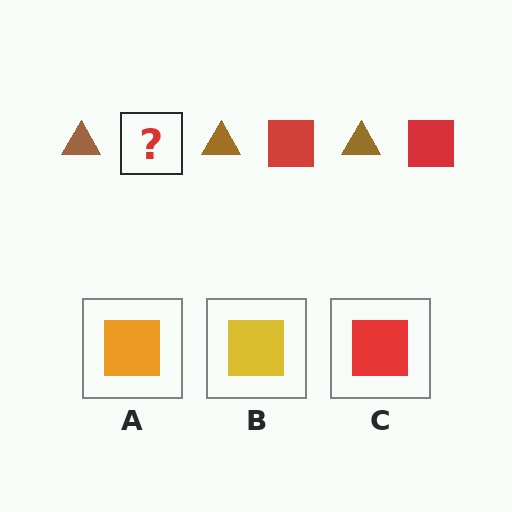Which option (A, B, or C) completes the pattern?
C.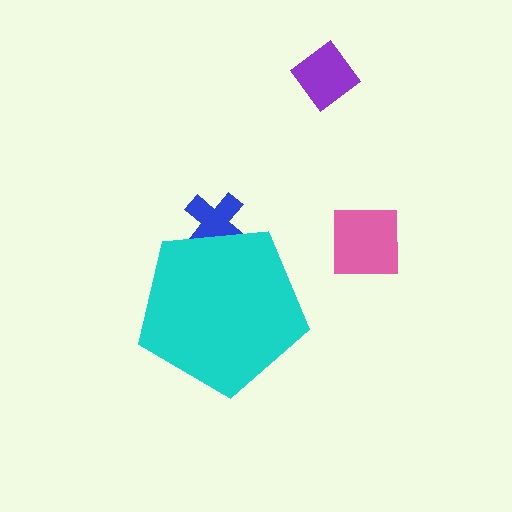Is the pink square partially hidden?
No, the pink square is fully visible.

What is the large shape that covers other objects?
A cyan pentagon.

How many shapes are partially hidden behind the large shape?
1 shape is partially hidden.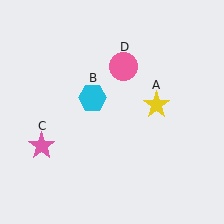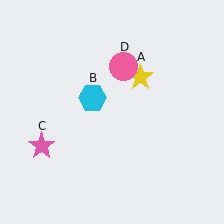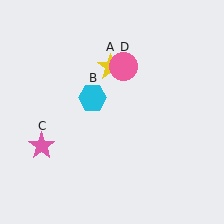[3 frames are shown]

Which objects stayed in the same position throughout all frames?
Cyan hexagon (object B) and pink star (object C) and pink circle (object D) remained stationary.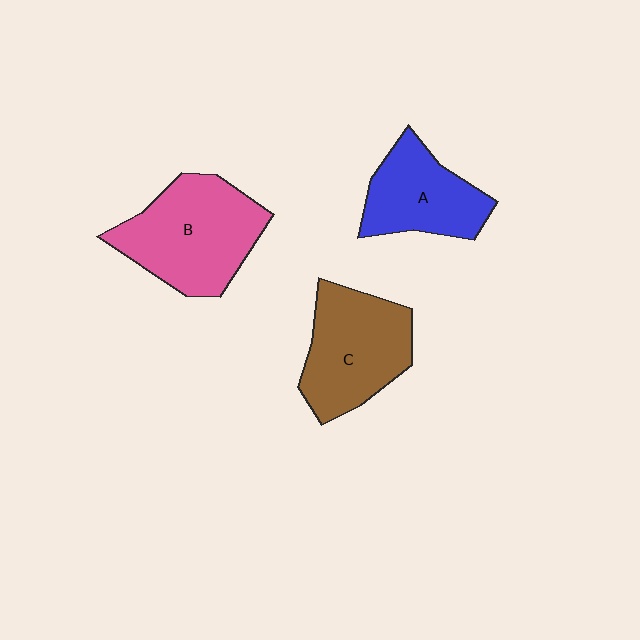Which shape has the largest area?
Shape B (pink).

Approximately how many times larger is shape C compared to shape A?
Approximately 1.2 times.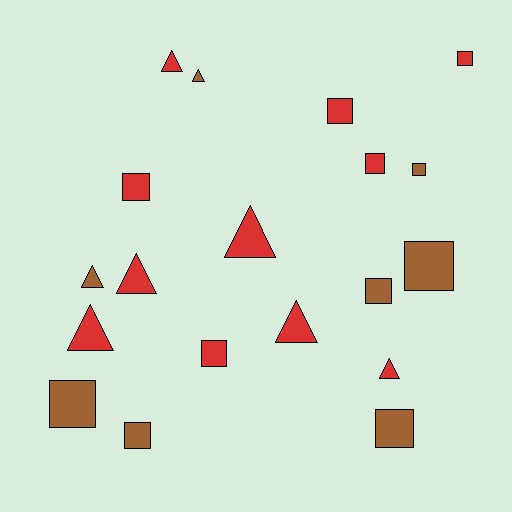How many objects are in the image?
There are 19 objects.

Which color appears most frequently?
Red, with 11 objects.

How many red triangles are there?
There are 6 red triangles.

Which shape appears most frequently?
Square, with 11 objects.